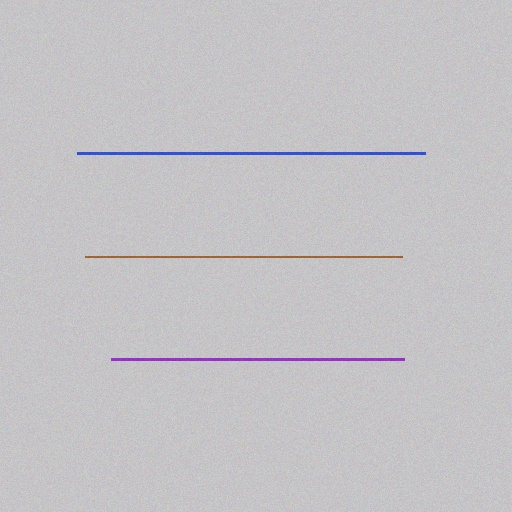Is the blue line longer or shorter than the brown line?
The blue line is longer than the brown line.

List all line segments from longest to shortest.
From longest to shortest: blue, brown, purple.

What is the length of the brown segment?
The brown segment is approximately 317 pixels long.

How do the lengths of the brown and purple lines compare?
The brown and purple lines are approximately the same length.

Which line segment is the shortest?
The purple line is the shortest at approximately 294 pixels.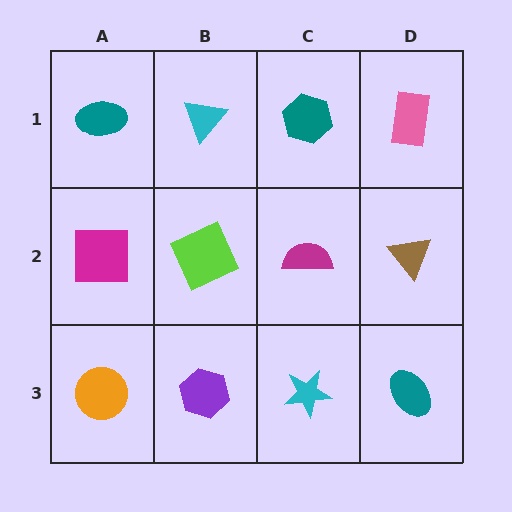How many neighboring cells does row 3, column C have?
3.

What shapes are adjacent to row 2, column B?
A cyan triangle (row 1, column B), a purple hexagon (row 3, column B), a magenta square (row 2, column A), a magenta semicircle (row 2, column C).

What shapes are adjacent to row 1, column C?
A magenta semicircle (row 2, column C), a cyan triangle (row 1, column B), a pink rectangle (row 1, column D).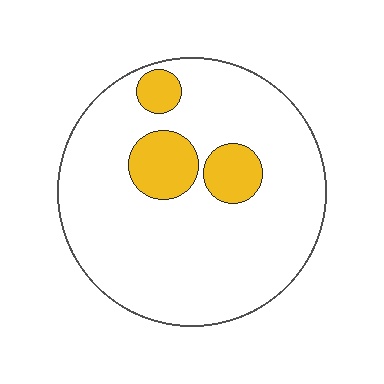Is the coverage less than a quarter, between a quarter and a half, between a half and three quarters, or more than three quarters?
Less than a quarter.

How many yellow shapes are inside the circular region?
3.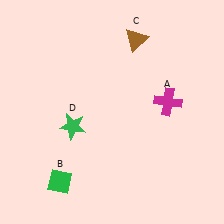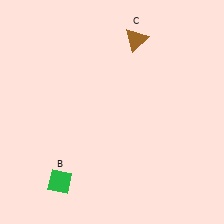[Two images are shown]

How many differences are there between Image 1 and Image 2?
There are 2 differences between the two images.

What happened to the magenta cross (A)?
The magenta cross (A) was removed in Image 2. It was in the top-right area of Image 1.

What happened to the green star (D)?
The green star (D) was removed in Image 2. It was in the bottom-left area of Image 1.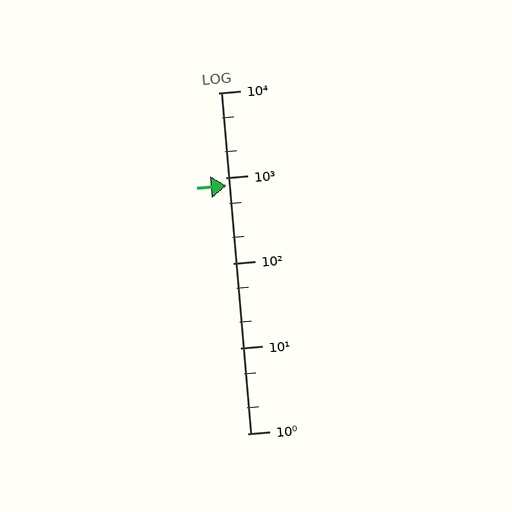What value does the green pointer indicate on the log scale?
The pointer indicates approximately 810.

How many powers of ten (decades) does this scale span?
The scale spans 4 decades, from 1 to 10000.